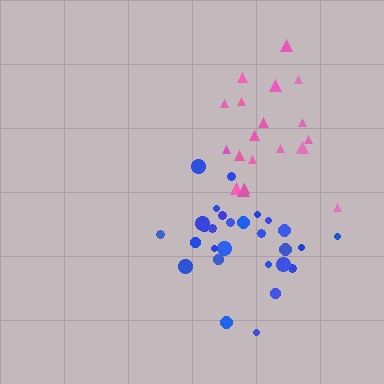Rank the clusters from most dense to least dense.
blue, pink.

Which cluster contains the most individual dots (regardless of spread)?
Blue (28).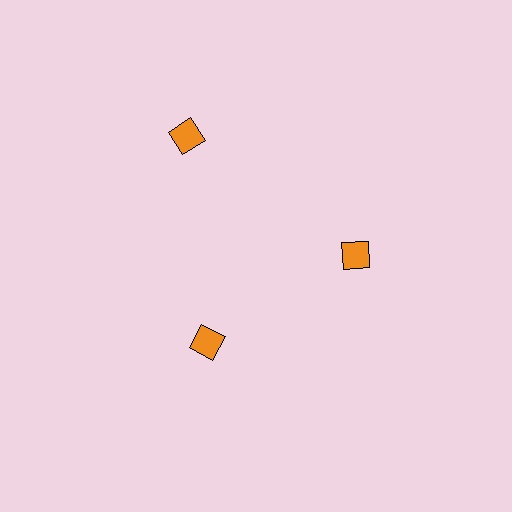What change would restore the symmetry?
The symmetry would be restored by moving it inward, back onto the ring so that all 3 diamonds sit at equal angles and equal distance from the center.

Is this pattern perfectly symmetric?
No. The 3 orange diamonds are arranged in a ring, but one element near the 11 o'clock position is pushed outward from the center, breaking the 3-fold rotational symmetry.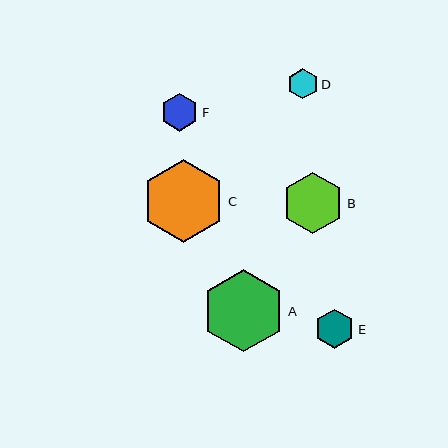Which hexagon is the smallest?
Hexagon D is the smallest with a size of approximately 31 pixels.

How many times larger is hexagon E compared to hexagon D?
Hexagon E is approximately 1.3 times the size of hexagon D.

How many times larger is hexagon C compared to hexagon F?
Hexagon C is approximately 2.2 times the size of hexagon F.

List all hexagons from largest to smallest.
From largest to smallest: C, A, B, E, F, D.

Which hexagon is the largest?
Hexagon C is the largest with a size of approximately 83 pixels.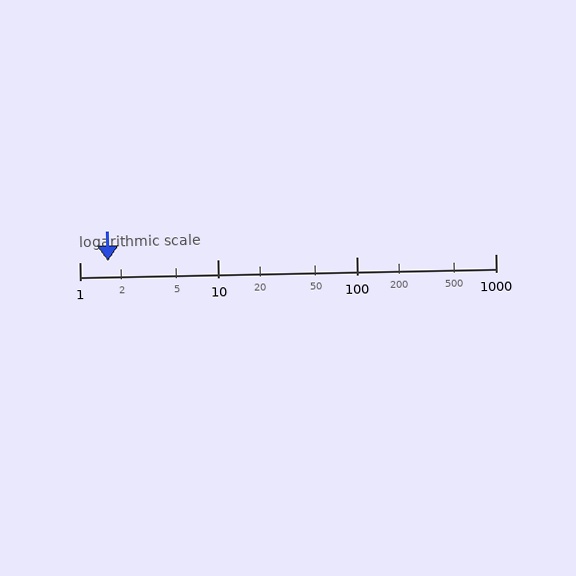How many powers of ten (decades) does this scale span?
The scale spans 3 decades, from 1 to 1000.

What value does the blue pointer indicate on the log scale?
The pointer indicates approximately 1.6.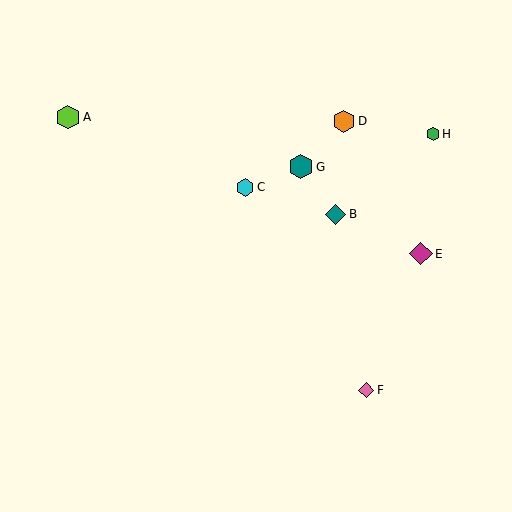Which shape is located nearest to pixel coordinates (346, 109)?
The orange hexagon (labeled D) at (344, 121) is nearest to that location.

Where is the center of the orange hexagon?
The center of the orange hexagon is at (344, 121).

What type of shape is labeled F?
Shape F is a pink diamond.